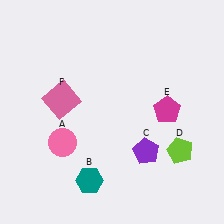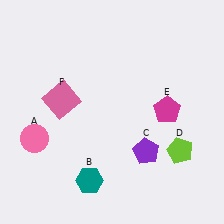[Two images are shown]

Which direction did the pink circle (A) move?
The pink circle (A) moved left.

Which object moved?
The pink circle (A) moved left.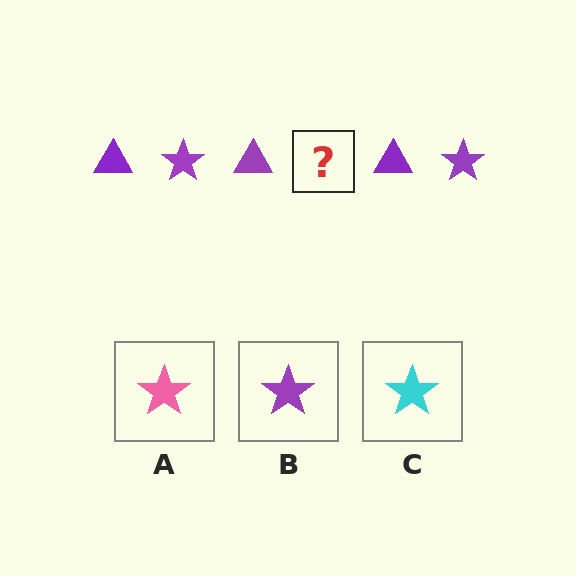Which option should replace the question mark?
Option B.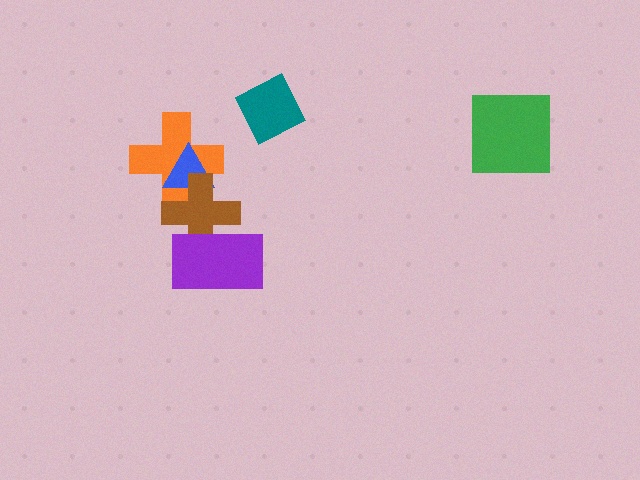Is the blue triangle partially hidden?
Yes, it is partially covered by another shape.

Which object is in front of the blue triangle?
The brown cross is in front of the blue triangle.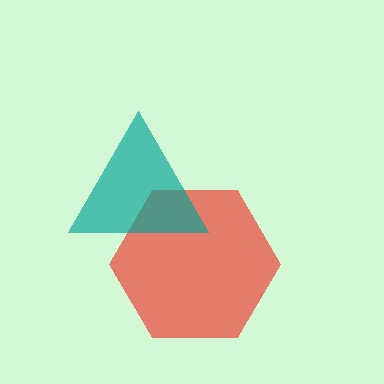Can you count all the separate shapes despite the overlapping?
Yes, there are 2 separate shapes.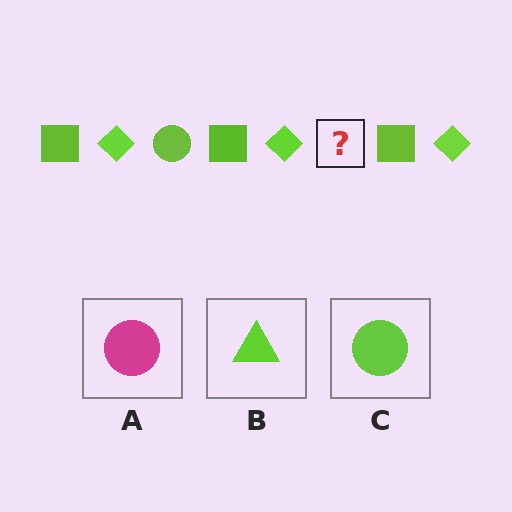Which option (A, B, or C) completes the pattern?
C.